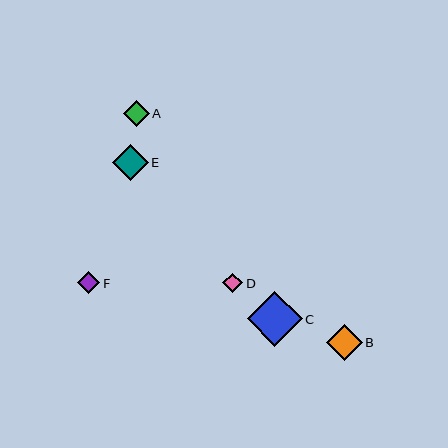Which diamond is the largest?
Diamond C is the largest with a size of approximately 55 pixels.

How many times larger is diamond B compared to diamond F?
Diamond B is approximately 1.6 times the size of diamond F.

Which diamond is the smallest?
Diamond D is the smallest with a size of approximately 20 pixels.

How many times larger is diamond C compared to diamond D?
Diamond C is approximately 2.8 times the size of diamond D.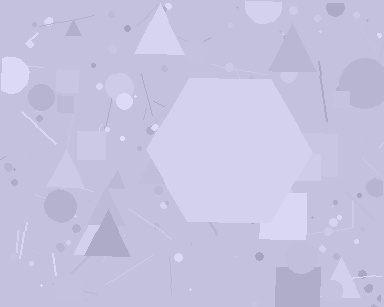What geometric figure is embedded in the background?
A hexagon is embedded in the background.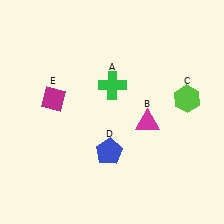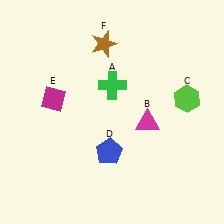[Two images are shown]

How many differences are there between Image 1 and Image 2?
There is 1 difference between the two images.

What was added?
A brown star (F) was added in Image 2.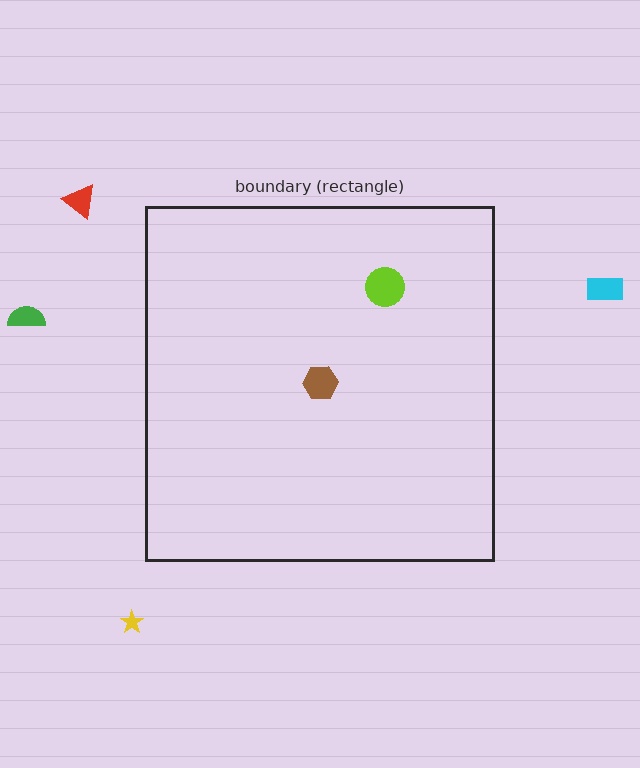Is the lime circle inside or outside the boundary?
Inside.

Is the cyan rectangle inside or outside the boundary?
Outside.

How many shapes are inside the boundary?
2 inside, 4 outside.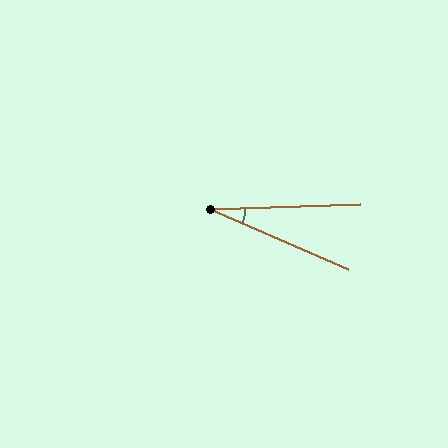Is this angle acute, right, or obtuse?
It is acute.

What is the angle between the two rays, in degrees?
Approximately 25 degrees.